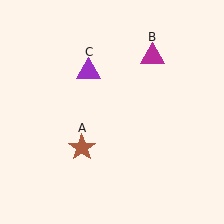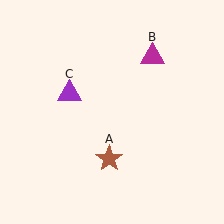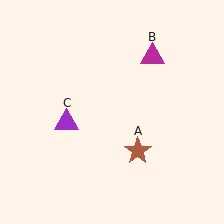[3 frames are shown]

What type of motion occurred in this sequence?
The brown star (object A), purple triangle (object C) rotated counterclockwise around the center of the scene.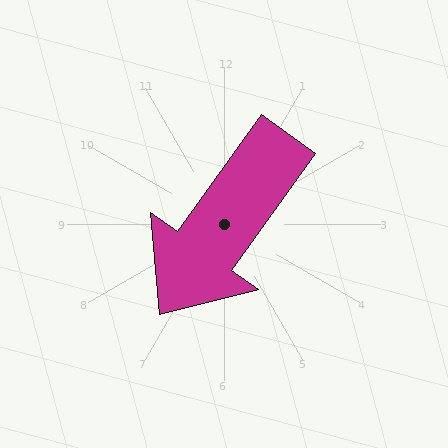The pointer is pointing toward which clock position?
Roughly 7 o'clock.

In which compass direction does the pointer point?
Southwest.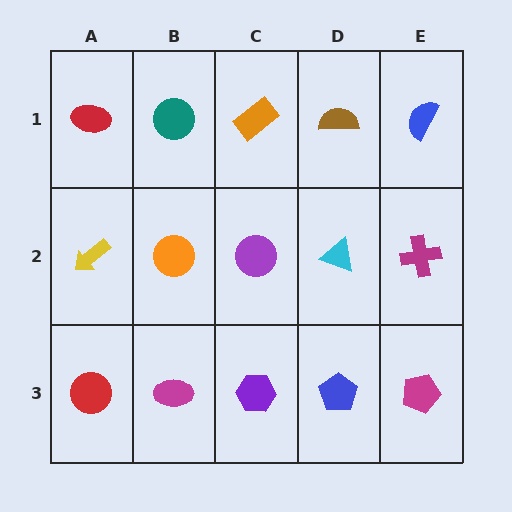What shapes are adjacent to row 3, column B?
An orange circle (row 2, column B), a red circle (row 3, column A), a purple hexagon (row 3, column C).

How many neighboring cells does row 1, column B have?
3.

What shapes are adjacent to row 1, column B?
An orange circle (row 2, column B), a red ellipse (row 1, column A), an orange rectangle (row 1, column C).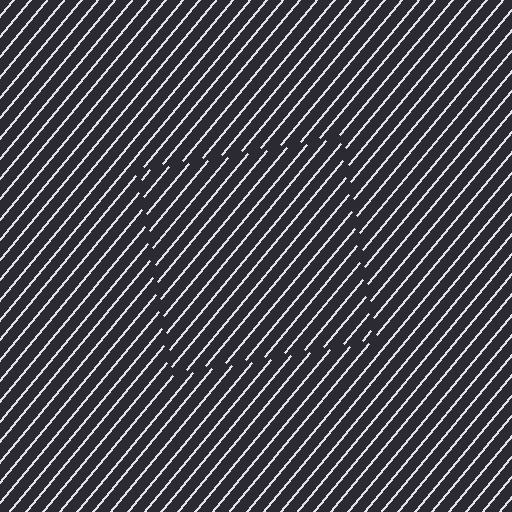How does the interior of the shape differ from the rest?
The interior of the shape contains the same grating, shifted by half a period — the contour is defined by the phase discontinuity where line-ends from the inner and outer gratings abut.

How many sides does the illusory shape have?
4 sides — the line-ends trace a square.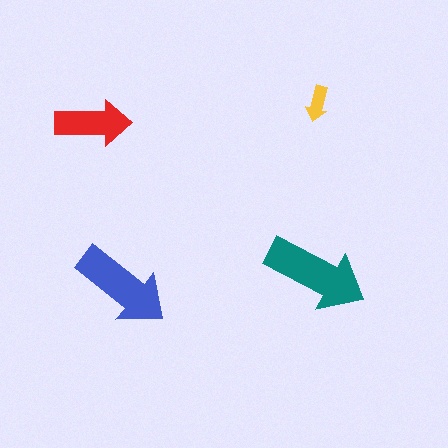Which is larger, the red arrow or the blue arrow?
The blue one.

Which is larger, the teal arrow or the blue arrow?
The teal one.